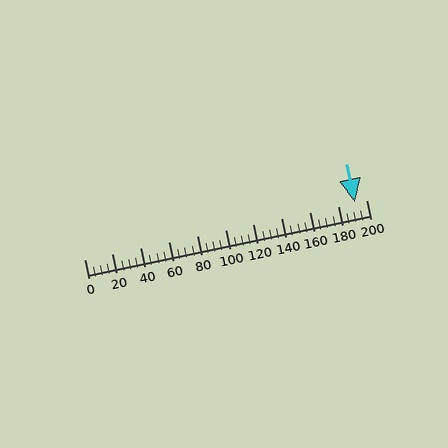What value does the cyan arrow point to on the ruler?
The cyan arrow points to approximately 192.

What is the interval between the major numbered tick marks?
The major tick marks are spaced 20 units apart.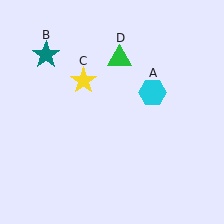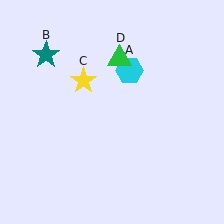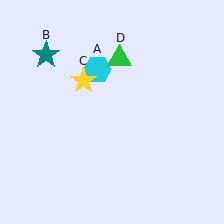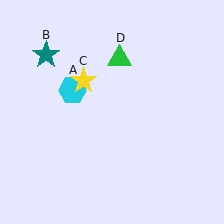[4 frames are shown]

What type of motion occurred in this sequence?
The cyan hexagon (object A) rotated counterclockwise around the center of the scene.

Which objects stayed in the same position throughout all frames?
Teal star (object B) and yellow star (object C) and green triangle (object D) remained stationary.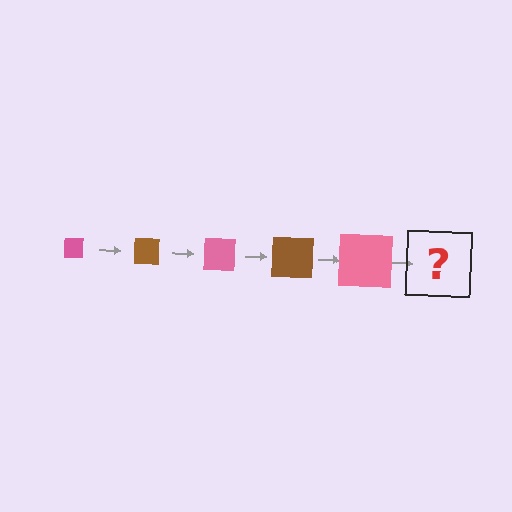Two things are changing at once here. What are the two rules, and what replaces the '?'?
The two rules are that the square grows larger each step and the color cycles through pink and brown. The '?' should be a brown square, larger than the previous one.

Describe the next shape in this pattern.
It should be a brown square, larger than the previous one.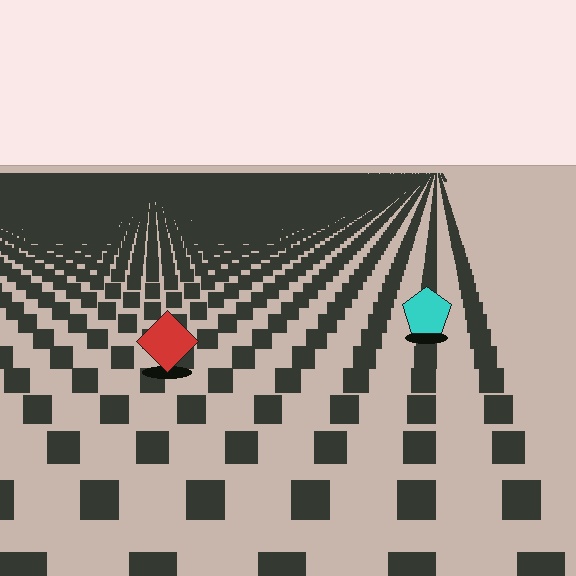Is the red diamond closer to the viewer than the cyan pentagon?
Yes. The red diamond is closer — you can tell from the texture gradient: the ground texture is coarser near it.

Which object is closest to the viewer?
The red diamond is closest. The texture marks near it are larger and more spread out.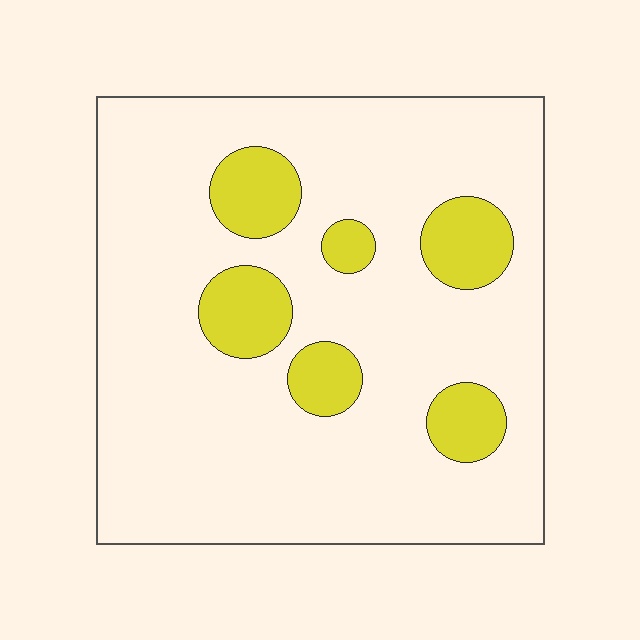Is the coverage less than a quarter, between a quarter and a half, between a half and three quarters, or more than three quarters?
Less than a quarter.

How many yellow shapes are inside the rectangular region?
6.